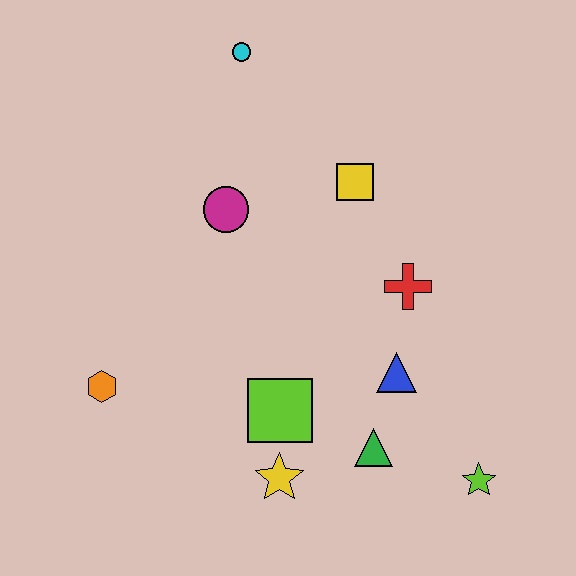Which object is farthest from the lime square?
The cyan circle is farthest from the lime square.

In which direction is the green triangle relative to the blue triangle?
The green triangle is below the blue triangle.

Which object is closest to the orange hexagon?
The lime square is closest to the orange hexagon.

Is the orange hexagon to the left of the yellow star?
Yes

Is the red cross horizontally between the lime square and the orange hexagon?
No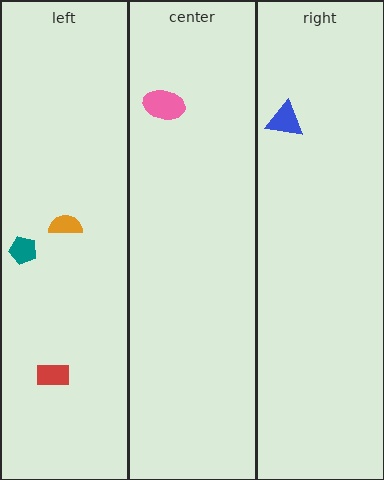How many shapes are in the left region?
3.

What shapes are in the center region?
The pink ellipse.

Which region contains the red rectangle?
The left region.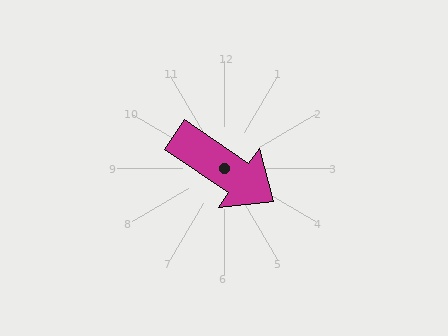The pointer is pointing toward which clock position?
Roughly 4 o'clock.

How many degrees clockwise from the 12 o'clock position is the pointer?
Approximately 124 degrees.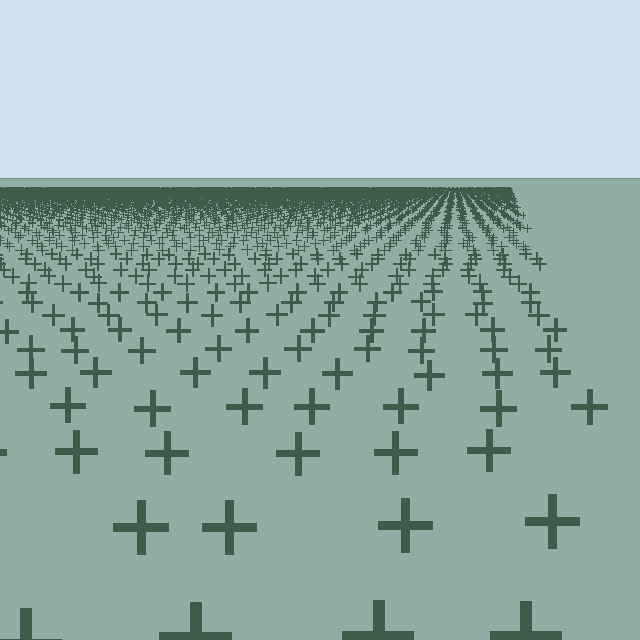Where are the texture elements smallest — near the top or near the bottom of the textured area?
Near the top.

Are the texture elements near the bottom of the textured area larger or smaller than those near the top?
Larger. Near the bottom, elements are closer to the viewer and appear at a bigger on-screen size.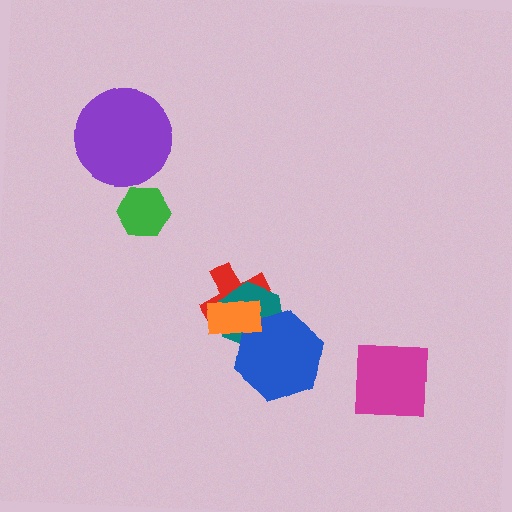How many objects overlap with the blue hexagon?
3 objects overlap with the blue hexagon.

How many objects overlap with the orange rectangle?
3 objects overlap with the orange rectangle.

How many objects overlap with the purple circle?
0 objects overlap with the purple circle.